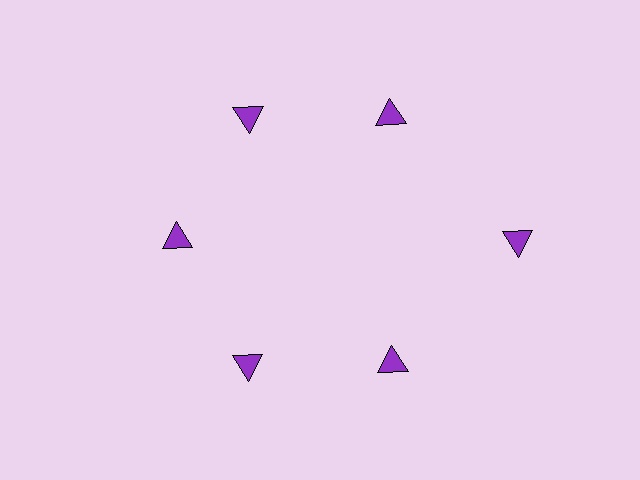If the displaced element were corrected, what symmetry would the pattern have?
It would have 6-fold rotational symmetry — the pattern would map onto itself every 60 degrees.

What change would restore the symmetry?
The symmetry would be restored by moving it inward, back onto the ring so that all 6 triangles sit at equal angles and equal distance from the center.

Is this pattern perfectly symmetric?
No. The 6 purple triangles are arranged in a ring, but one element near the 3 o'clock position is pushed outward from the center, breaking the 6-fold rotational symmetry.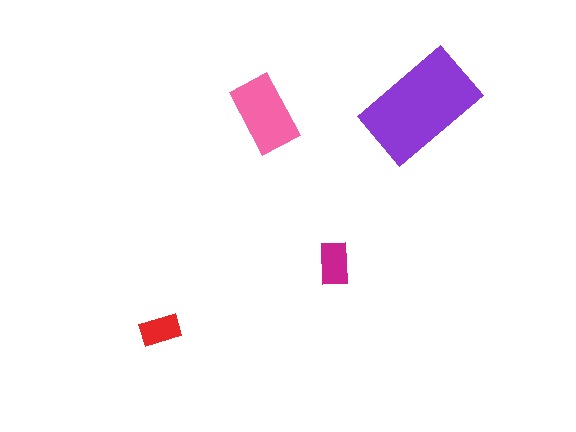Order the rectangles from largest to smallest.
the purple one, the pink one, the magenta one, the red one.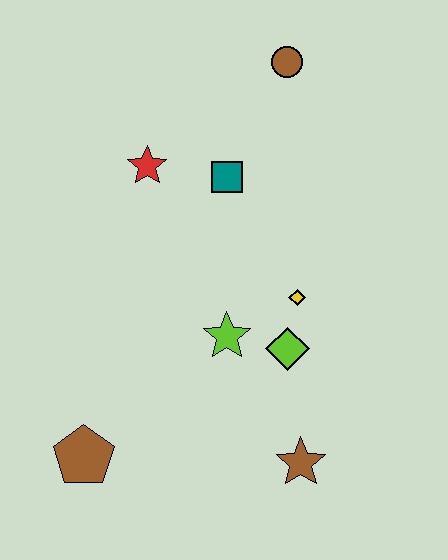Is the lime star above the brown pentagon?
Yes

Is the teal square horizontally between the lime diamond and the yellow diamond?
No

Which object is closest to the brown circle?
The teal square is closest to the brown circle.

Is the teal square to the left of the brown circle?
Yes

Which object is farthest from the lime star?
The brown circle is farthest from the lime star.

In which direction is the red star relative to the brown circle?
The red star is to the left of the brown circle.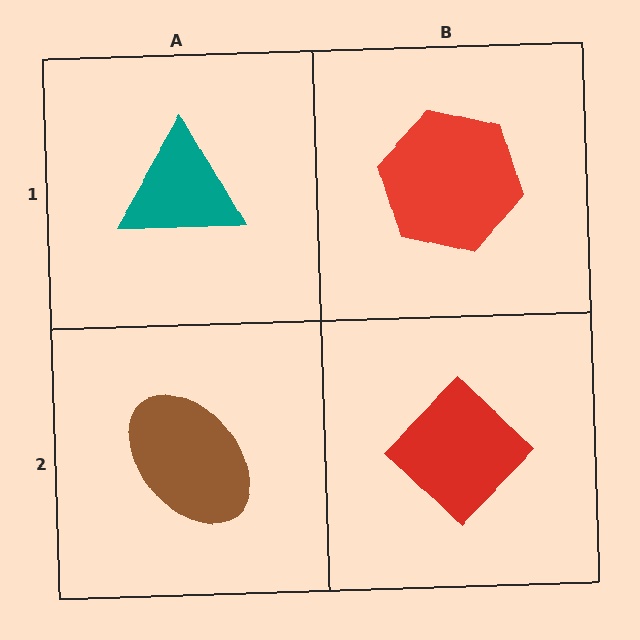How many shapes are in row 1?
2 shapes.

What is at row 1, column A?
A teal triangle.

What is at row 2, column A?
A brown ellipse.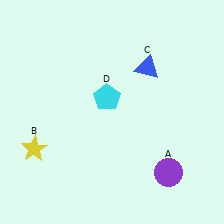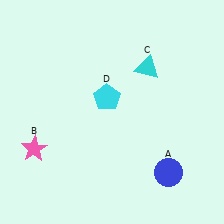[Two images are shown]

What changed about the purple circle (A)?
In Image 1, A is purple. In Image 2, it changed to blue.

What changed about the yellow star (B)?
In Image 1, B is yellow. In Image 2, it changed to pink.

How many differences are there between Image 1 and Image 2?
There are 3 differences between the two images.